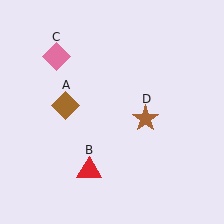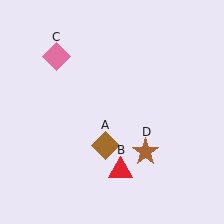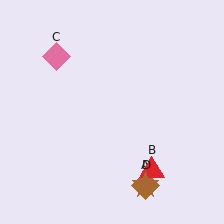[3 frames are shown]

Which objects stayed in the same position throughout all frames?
Pink diamond (object C) remained stationary.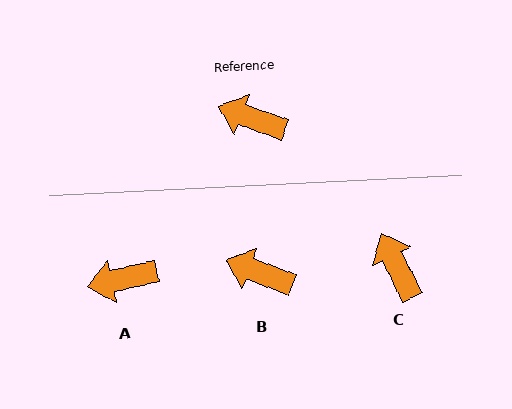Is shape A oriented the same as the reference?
No, it is off by about 33 degrees.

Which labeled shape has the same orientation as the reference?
B.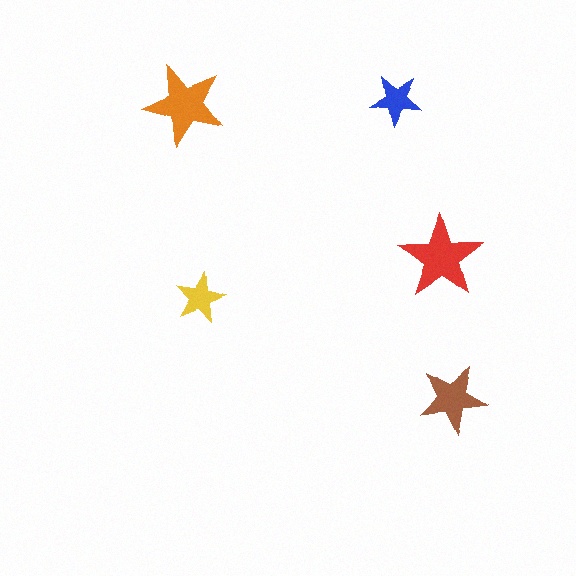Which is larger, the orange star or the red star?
The red one.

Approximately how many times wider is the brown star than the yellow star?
About 1.5 times wider.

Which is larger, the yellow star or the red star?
The red one.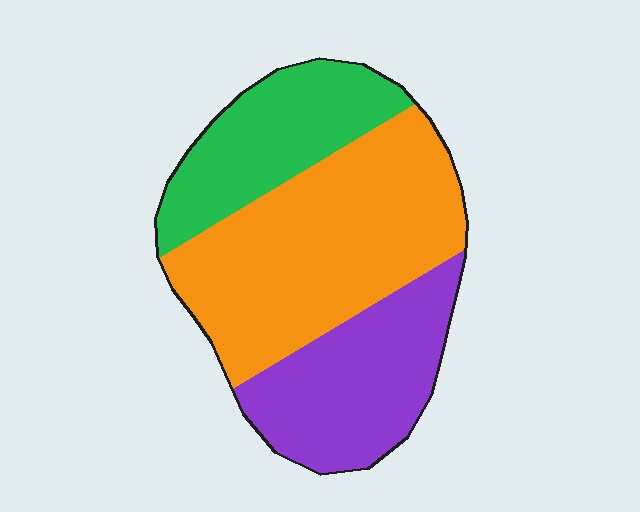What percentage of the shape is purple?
Purple takes up between a sixth and a third of the shape.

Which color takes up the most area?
Orange, at roughly 50%.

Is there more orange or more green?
Orange.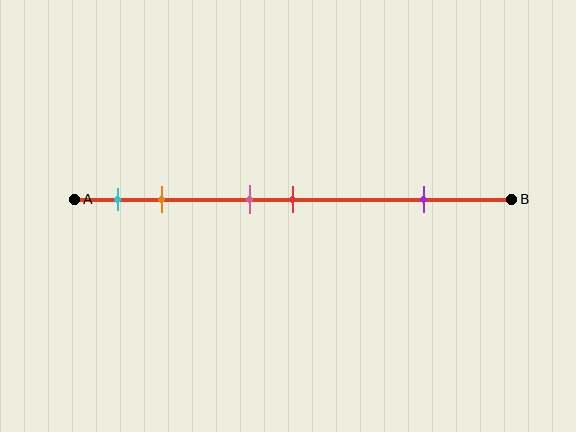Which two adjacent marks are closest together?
The pink and red marks are the closest adjacent pair.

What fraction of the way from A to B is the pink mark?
The pink mark is approximately 40% (0.4) of the way from A to B.